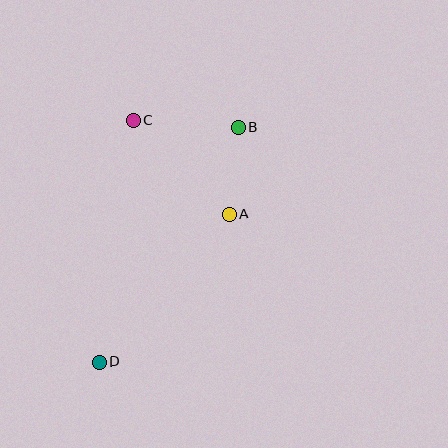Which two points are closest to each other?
Points A and B are closest to each other.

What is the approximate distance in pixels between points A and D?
The distance between A and D is approximately 197 pixels.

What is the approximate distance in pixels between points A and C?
The distance between A and C is approximately 134 pixels.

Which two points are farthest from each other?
Points B and D are farthest from each other.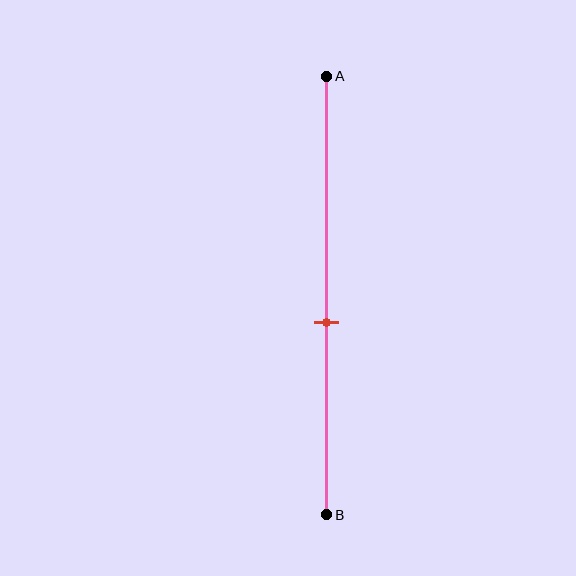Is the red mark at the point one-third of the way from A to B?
No, the mark is at about 55% from A, not at the 33% one-third point.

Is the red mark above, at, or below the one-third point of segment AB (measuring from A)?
The red mark is below the one-third point of segment AB.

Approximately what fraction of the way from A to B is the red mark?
The red mark is approximately 55% of the way from A to B.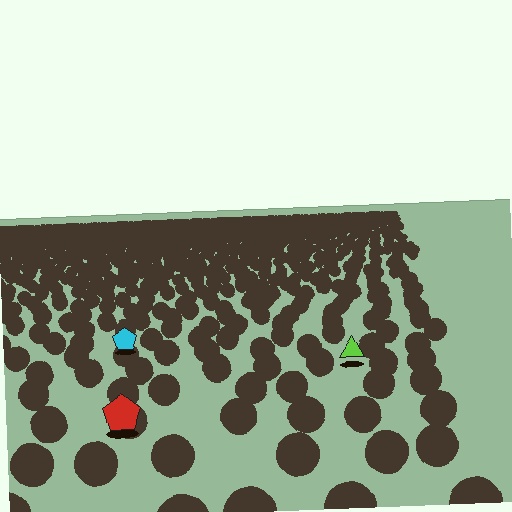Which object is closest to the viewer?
The red pentagon is closest. The texture marks near it are larger and more spread out.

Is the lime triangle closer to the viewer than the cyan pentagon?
Yes. The lime triangle is closer — you can tell from the texture gradient: the ground texture is coarser near it.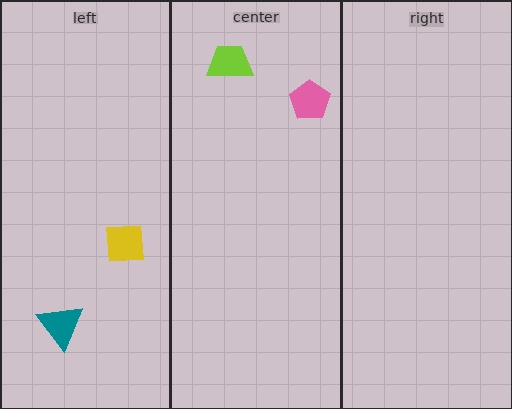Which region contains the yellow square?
The left region.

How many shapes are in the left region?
2.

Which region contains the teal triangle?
The left region.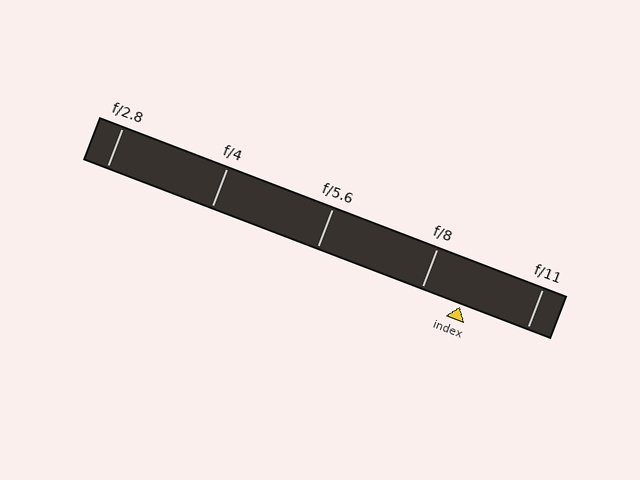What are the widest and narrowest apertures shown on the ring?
The widest aperture shown is f/2.8 and the narrowest is f/11.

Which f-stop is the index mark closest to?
The index mark is closest to f/8.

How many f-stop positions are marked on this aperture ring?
There are 5 f-stop positions marked.